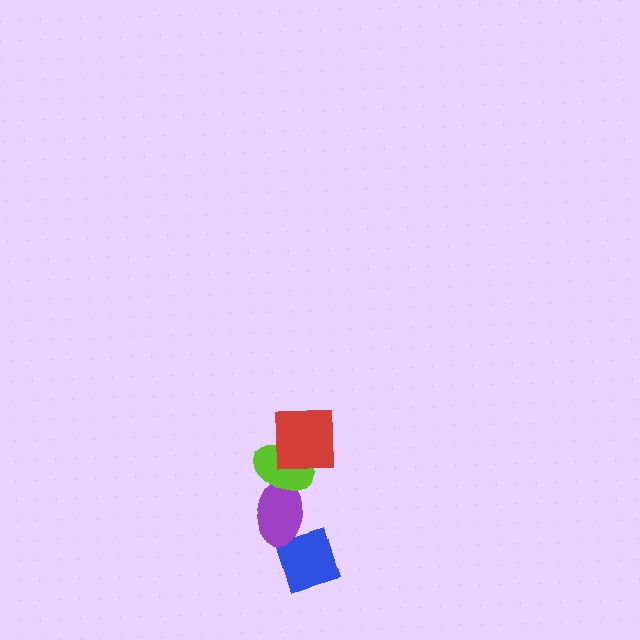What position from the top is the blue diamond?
The blue diamond is 4th from the top.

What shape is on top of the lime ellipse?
The red square is on top of the lime ellipse.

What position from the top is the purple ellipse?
The purple ellipse is 3rd from the top.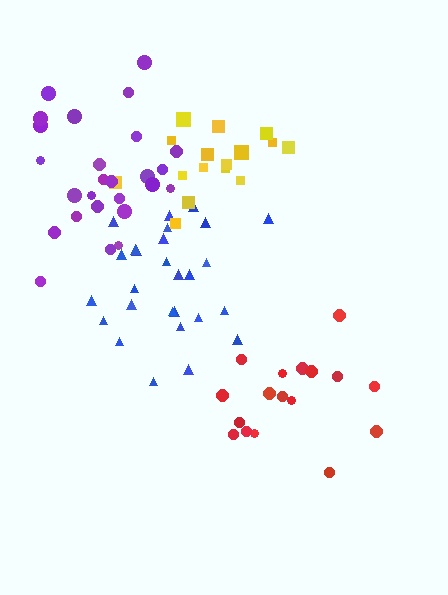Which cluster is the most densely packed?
Blue.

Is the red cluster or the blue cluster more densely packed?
Blue.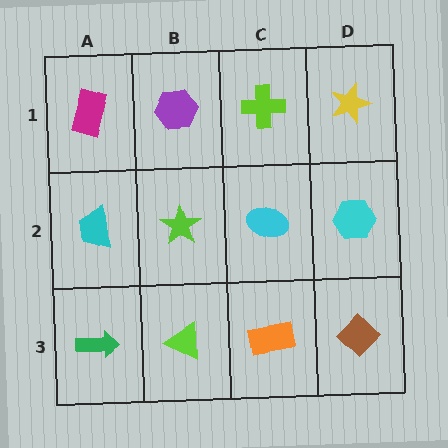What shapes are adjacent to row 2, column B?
A purple hexagon (row 1, column B), a lime triangle (row 3, column B), a cyan trapezoid (row 2, column A), a cyan ellipse (row 2, column C).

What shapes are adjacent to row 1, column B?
A lime star (row 2, column B), a magenta rectangle (row 1, column A), a lime cross (row 1, column C).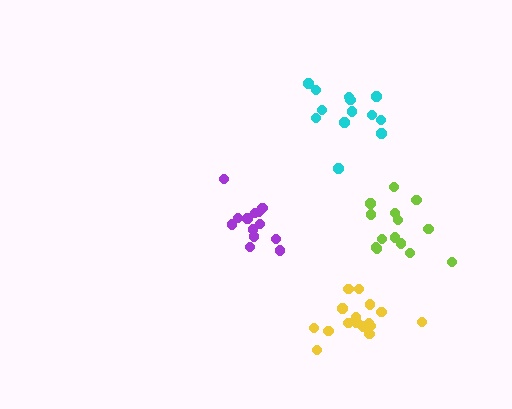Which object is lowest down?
The yellow cluster is bottommost.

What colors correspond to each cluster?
The clusters are colored: cyan, lime, purple, yellow.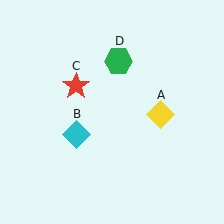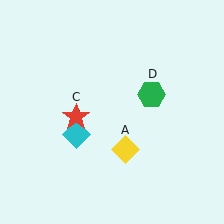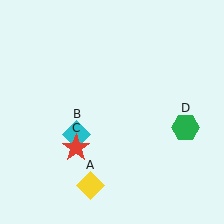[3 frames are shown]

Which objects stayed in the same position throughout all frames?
Cyan diamond (object B) remained stationary.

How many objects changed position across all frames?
3 objects changed position: yellow diamond (object A), red star (object C), green hexagon (object D).